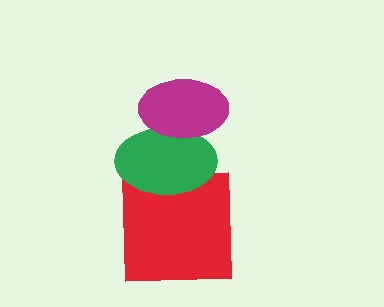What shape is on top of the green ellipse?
The magenta ellipse is on top of the green ellipse.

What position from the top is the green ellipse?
The green ellipse is 2nd from the top.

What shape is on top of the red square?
The green ellipse is on top of the red square.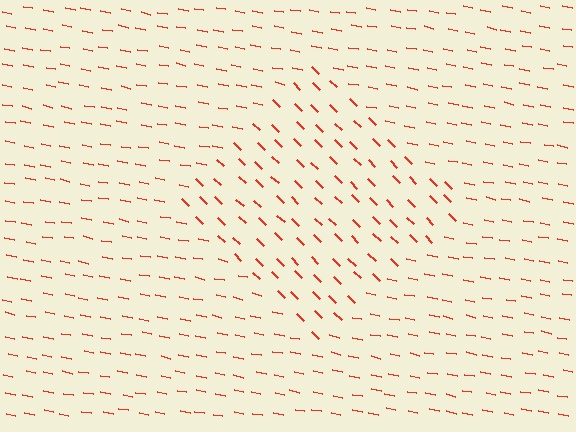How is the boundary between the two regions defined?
The boundary is defined purely by a change in line orientation (approximately 33 degrees difference). All lines are the same color and thickness.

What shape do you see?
I see a diamond.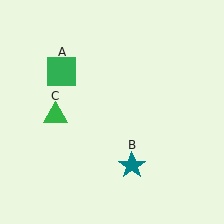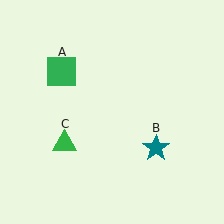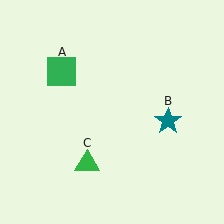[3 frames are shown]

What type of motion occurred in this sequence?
The teal star (object B), green triangle (object C) rotated counterclockwise around the center of the scene.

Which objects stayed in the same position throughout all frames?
Green square (object A) remained stationary.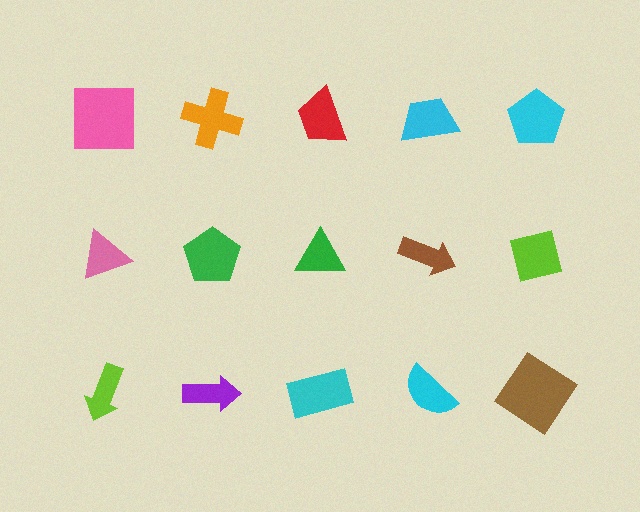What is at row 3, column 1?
A lime arrow.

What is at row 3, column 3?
A cyan rectangle.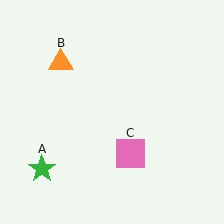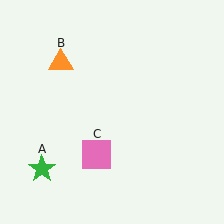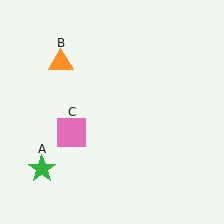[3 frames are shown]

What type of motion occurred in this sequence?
The pink square (object C) rotated clockwise around the center of the scene.